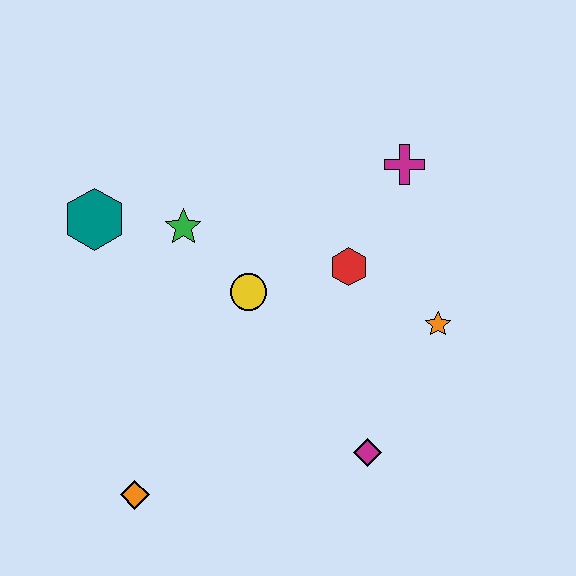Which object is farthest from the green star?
The magenta diamond is farthest from the green star.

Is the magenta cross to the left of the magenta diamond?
No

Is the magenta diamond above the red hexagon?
No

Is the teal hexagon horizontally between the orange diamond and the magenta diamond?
No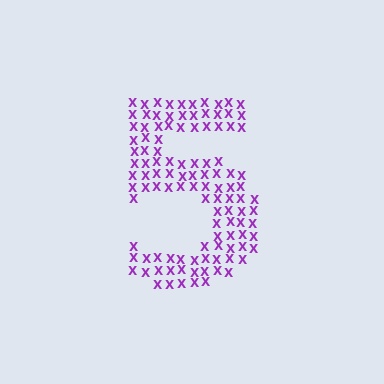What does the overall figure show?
The overall figure shows the digit 5.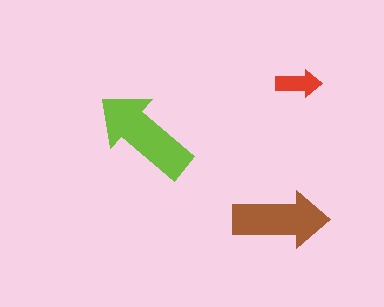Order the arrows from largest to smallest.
the lime one, the brown one, the red one.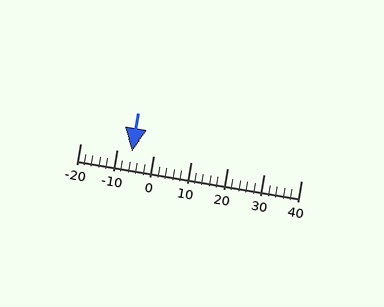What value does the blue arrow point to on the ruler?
The blue arrow points to approximately -6.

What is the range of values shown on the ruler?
The ruler shows values from -20 to 40.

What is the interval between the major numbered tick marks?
The major tick marks are spaced 10 units apart.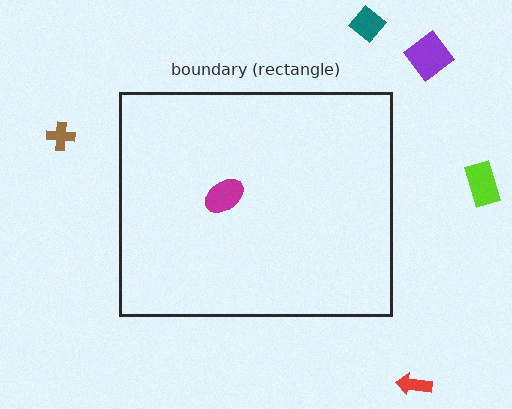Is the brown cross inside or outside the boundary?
Outside.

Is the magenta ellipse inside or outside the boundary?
Inside.